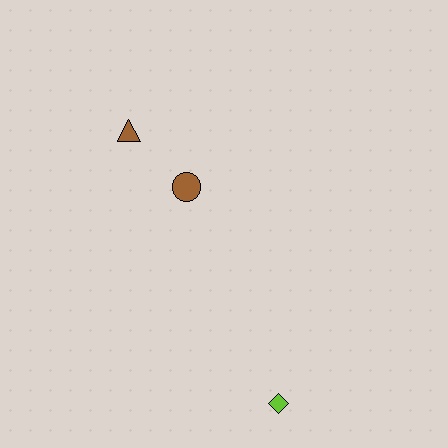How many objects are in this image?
There are 3 objects.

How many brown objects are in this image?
There are 2 brown objects.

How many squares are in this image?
There are no squares.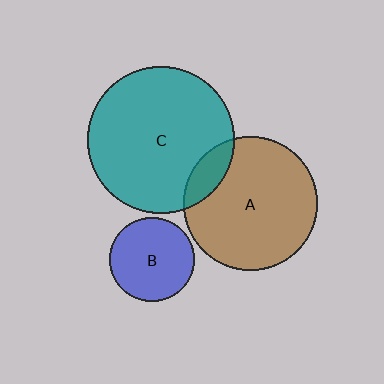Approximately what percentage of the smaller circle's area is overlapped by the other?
Approximately 15%.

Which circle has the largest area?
Circle C (teal).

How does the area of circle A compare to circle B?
Approximately 2.5 times.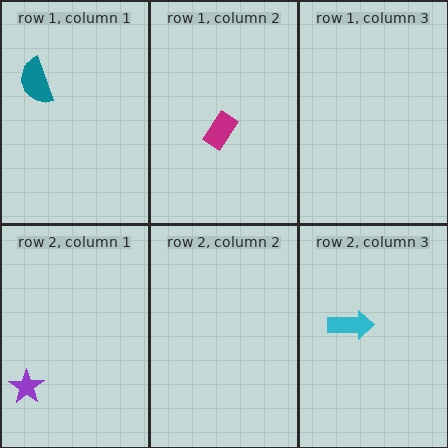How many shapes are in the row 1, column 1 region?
1.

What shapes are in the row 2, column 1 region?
The purple star.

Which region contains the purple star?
The row 2, column 1 region.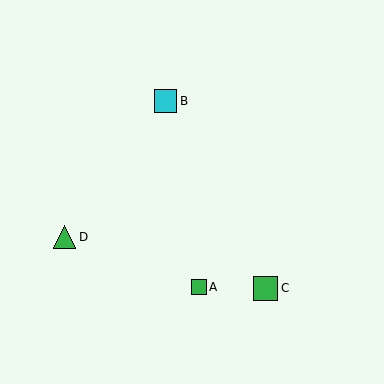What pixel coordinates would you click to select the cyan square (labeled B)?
Click at (165, 101) to select the cyan square B.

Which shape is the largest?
The green square (labeled C) is the largest.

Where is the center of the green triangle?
The center of the green triangle is at (64, 237).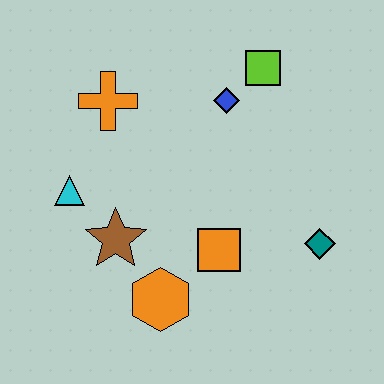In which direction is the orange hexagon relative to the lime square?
The orange hexagon is below the lime square.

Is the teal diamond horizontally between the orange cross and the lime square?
No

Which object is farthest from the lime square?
The orange hexagon is farthest from the lime square.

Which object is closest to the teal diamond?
The orange square is closest to the teal diamond.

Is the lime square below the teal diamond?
No